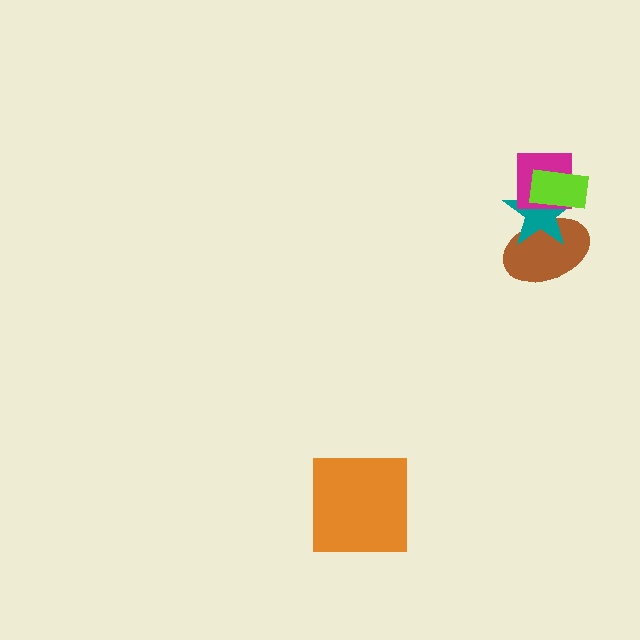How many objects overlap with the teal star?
3 objects overlap with the teal star.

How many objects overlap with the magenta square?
2 objects overlap with the magenta square.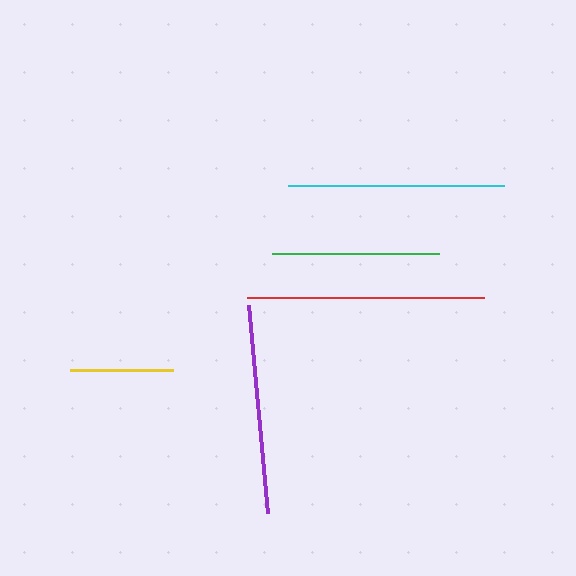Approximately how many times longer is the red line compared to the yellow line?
The red line is approximately 2.3 times the length of the yellow line.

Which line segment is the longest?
The red line is the longest at approximately 238 pixels.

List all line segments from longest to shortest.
From longest to shortest: red, cyan, purple, green, yellow.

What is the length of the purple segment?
The purple segment is approximately 209 pixels long.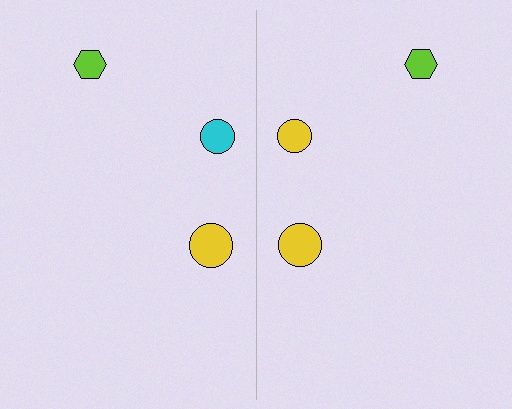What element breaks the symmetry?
The yellow circle on the right side breaks the symmetry — its mirror counterpart is cyan.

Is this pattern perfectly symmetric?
No, the pattern is not perfectly symmetric. The yellow circle on the right side breaks the symmetry — its mirror counterpart is cyan.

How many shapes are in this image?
There are 6 shapes in this image.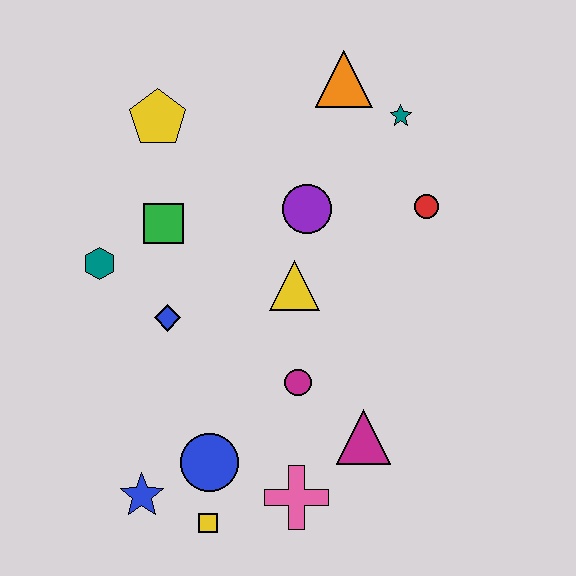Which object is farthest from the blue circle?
The orange triangle is farthest from the blue circle.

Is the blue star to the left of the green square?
Yes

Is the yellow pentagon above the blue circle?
Yes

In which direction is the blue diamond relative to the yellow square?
The blue diamond is above the yellow square.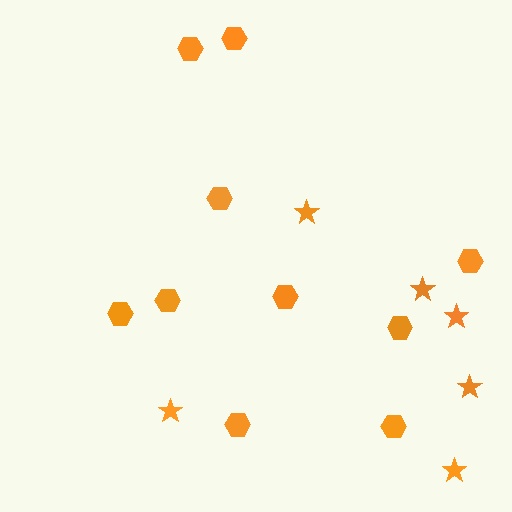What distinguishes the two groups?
There are 2 groups: one group of hexagons (10) and one group of stars (6).